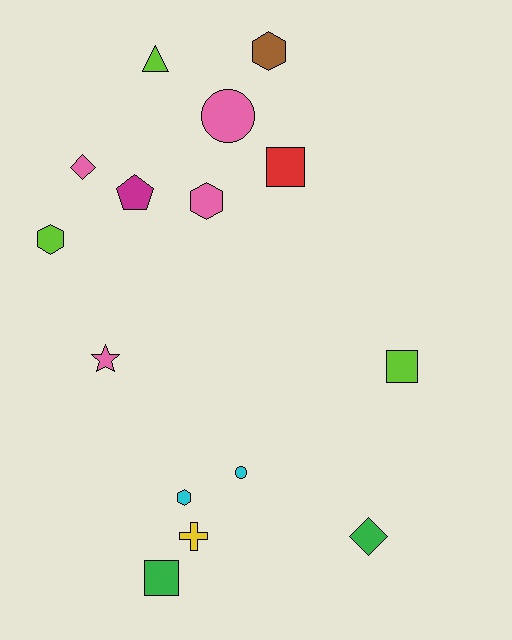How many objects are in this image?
There are 15 objects.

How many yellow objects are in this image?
There is 1 yellow object.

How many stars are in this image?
There is 1 star.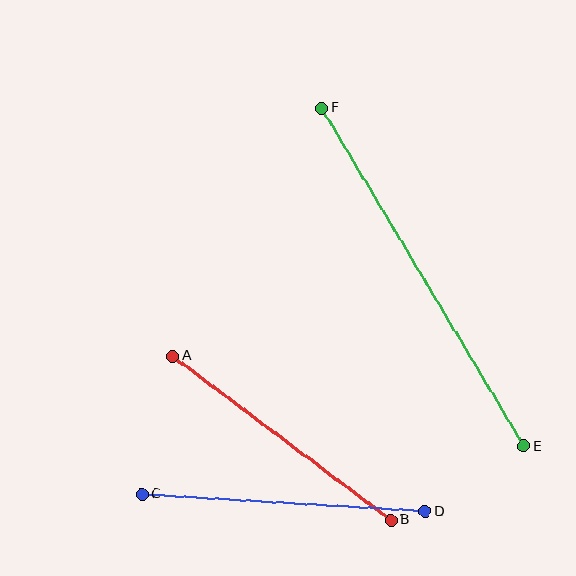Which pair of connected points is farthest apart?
Points E and F are farthest apart.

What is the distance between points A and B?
The distance is approximately 273 pixels.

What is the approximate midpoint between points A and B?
The midpoint is at approximately (282, 438) pixels.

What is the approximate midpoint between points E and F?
The midpoint is at approximately (423, 277) pixels.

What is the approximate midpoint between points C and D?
The midpoint is at approximately (284, 503) pixels.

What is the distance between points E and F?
The distance is approximately 394 pixels.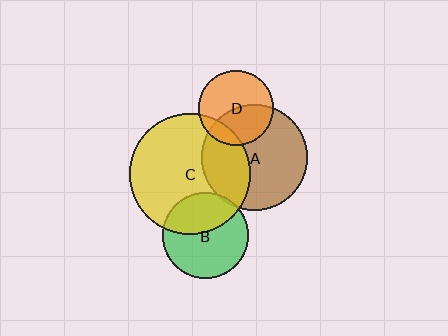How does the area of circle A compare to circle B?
Approximately 1.5 times.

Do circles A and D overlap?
Yes.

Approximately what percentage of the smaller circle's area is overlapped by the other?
Approximately 40%.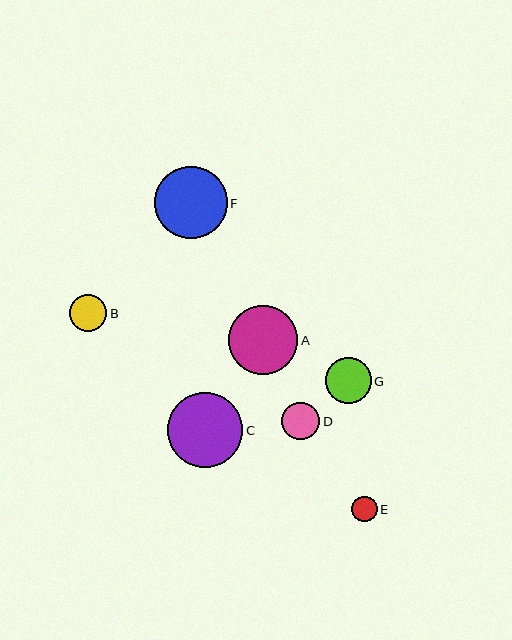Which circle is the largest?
Circle C is the largest with a size of approximately 75 pixels.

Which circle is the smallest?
Circle E is the smallest with a size of approximately 26 pixels.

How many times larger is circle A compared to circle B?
Circle A is approximately 1.9 times the size of circle B.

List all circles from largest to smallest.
From largest to smallest: C, F, A, G, D, B, E.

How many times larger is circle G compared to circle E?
Circle G is approximately 1.8 times the size of circle E.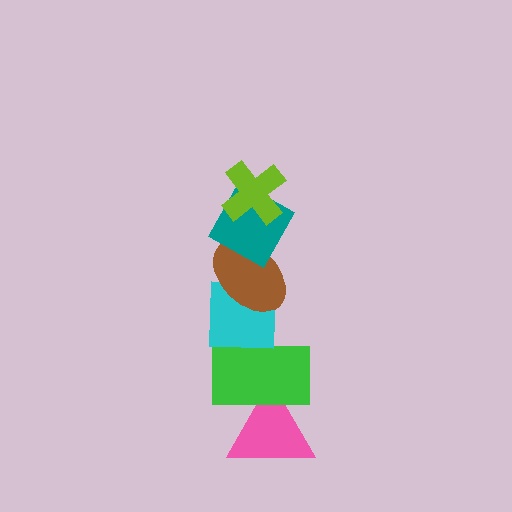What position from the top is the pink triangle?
The pink triangle is 6th from the top.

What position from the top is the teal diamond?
The teal diamond is 2nd from the top.